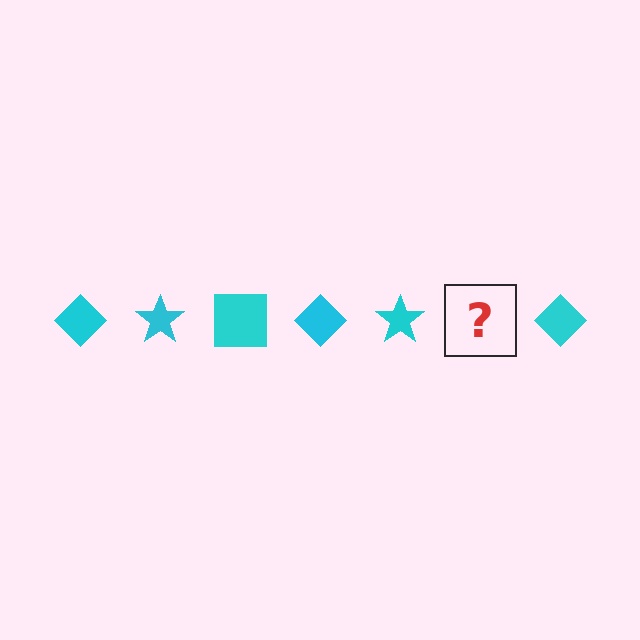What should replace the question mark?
The question mark should be replaced with a cyan square.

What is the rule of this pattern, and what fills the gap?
The rule is that the pattern cycles through diamond, star, square shapes in cyan. The gap should be filled with a cyan square.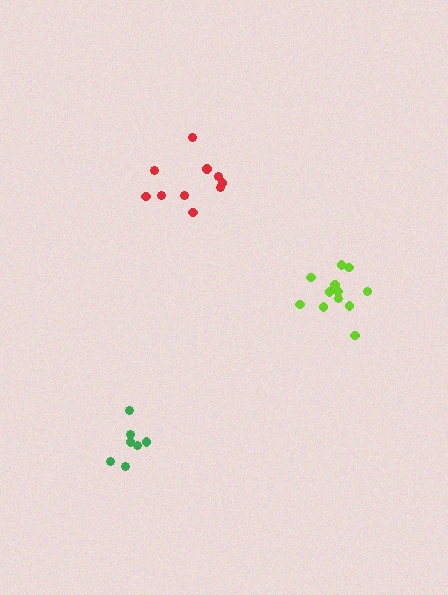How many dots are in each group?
Group 1: 12 dots, Group 2: 7 dots, Group 3: 10 dots (29 total).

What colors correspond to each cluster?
The clusters are colored: lime, green, red.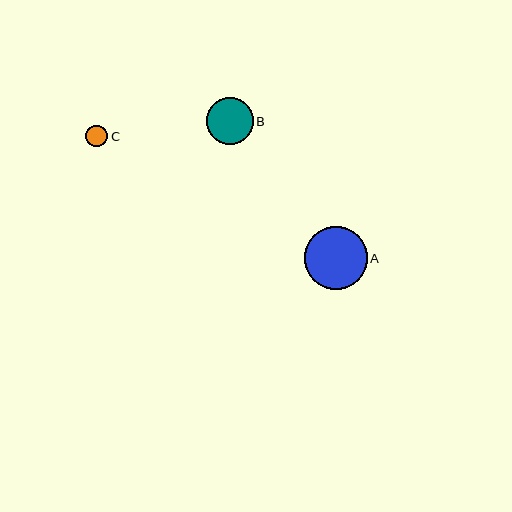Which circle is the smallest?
Circle C is the smallest with a size of approximately 22 pixels.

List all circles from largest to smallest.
From largest to smallest: A, B, C.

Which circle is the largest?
Circle A is the largest with a size of approximately 63 pixels.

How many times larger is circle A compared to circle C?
Circle A is approximately 2.9 times the size of circle C.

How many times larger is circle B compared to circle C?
Circle B is approximately 2.1 times the size of circle C.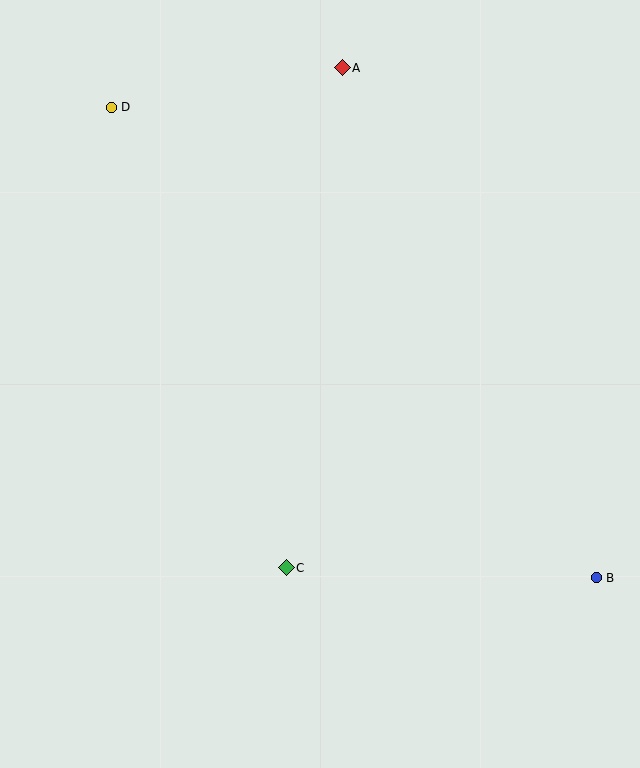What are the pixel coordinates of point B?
Point B is at (596, 578).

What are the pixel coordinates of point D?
Point D is at (111, 107).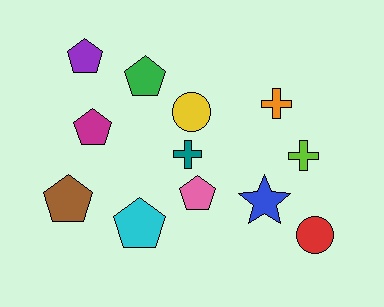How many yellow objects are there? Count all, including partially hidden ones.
There is 1 yellow object.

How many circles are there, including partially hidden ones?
There are 2 circles.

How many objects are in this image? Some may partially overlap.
There are 12 objects.